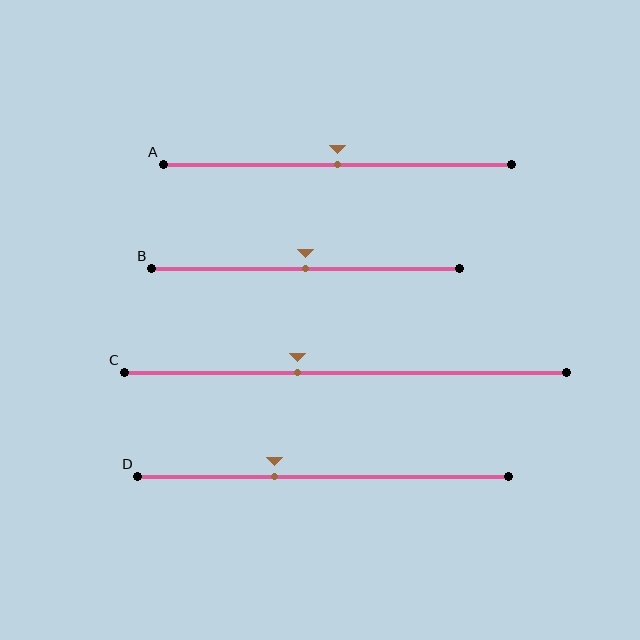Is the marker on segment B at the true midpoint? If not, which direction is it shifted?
Yes, the marker on segment B is at the true midpoint.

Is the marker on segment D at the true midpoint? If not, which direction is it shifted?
No, the marker on segment D is shifted to the left by about 13% of the segment length.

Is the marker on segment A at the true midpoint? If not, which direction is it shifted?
Yes, the marker on segment A is at the true midpoint.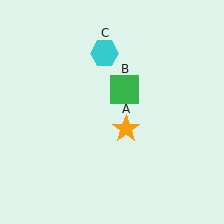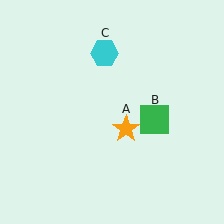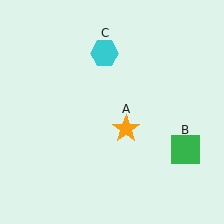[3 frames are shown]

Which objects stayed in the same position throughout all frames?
Orange star (object A) and cyan hexagon (object C) remained stationary.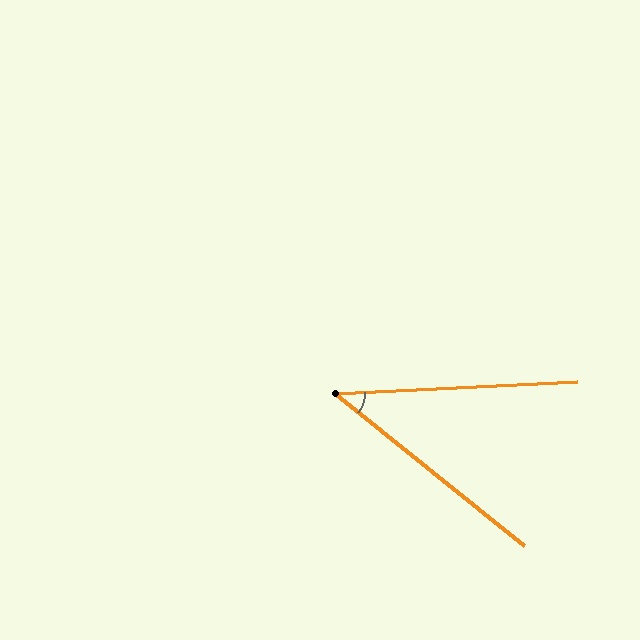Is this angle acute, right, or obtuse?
It is acute.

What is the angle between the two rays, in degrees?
Approximately 42 degrees.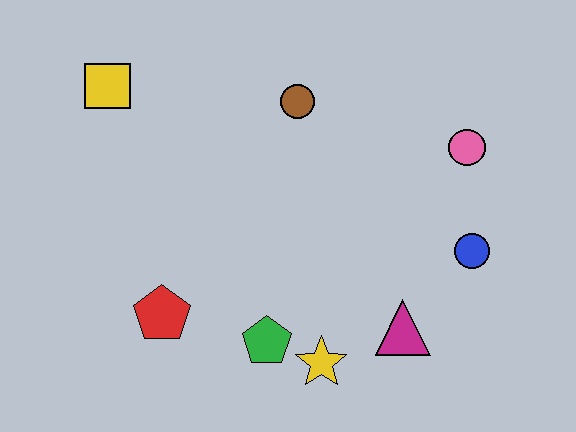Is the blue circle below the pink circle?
Yes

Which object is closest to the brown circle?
The pink circle is closest to the brown circle.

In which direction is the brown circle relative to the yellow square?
The brown circle is to the right of the yellow square.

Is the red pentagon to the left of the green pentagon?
Yes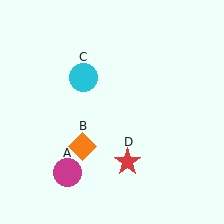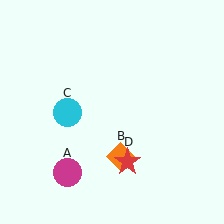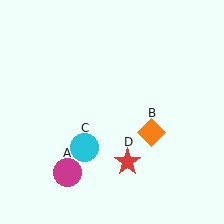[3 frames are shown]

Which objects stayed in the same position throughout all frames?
Magenta circle (object A) and red star (object D) remained stationary.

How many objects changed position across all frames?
2 objects changed position: orange diamond (object B), cyan circle (object C).